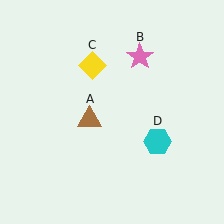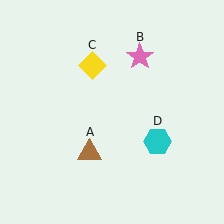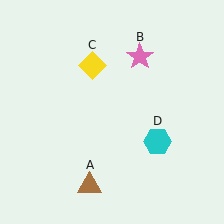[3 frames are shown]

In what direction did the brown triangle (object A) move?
The brown triangle (object A) moved down.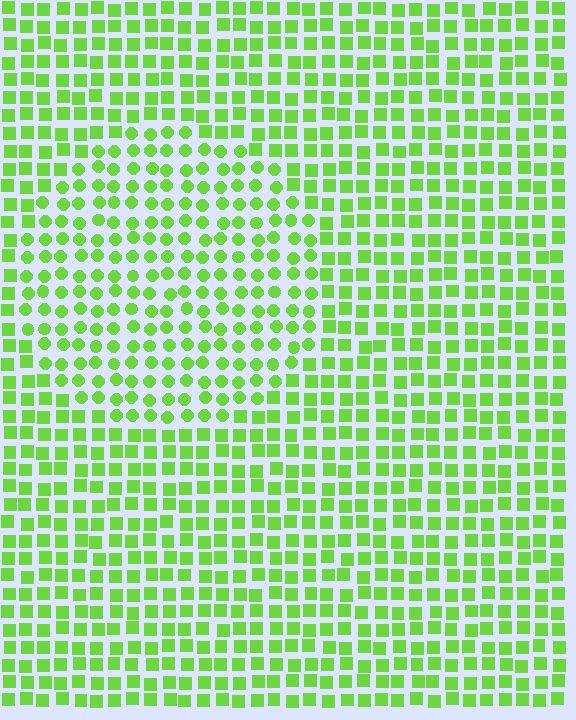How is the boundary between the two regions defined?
The boundary is defined by a change in element shape: circles inside vs. squares outside. All elements share the same color and spacing.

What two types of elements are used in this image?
The image uses circles inside the circle region and squares outside it.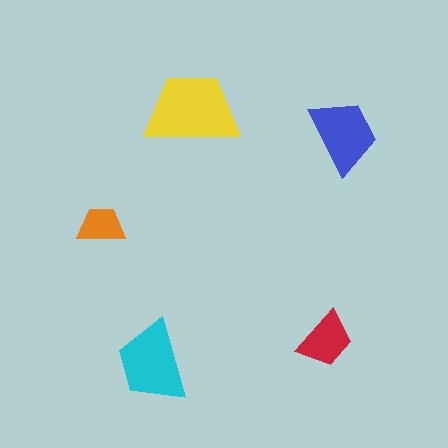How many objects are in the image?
There are 5 objects in the image.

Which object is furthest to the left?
The orange trapezoid is leftmost.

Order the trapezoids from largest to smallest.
the yellow one, the cyan one, the blue one, the red one, the orange one.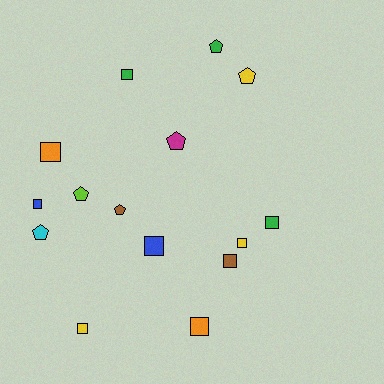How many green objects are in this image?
There are 3 green objects.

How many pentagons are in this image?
There are 6 pentagons.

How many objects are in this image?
There are 15 objects.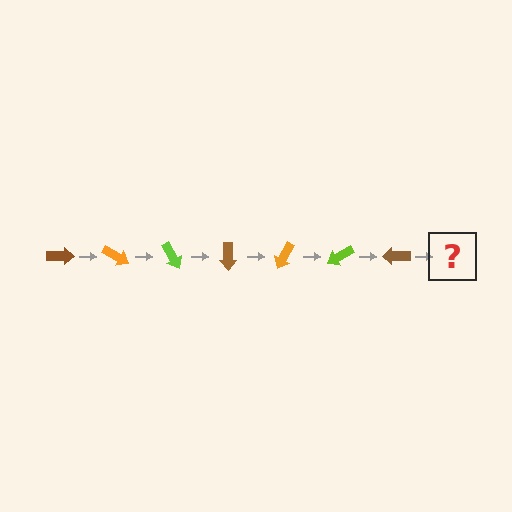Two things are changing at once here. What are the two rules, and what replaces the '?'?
The two rules are that it rotates 30 degrees each step and the color cycles through brown, orange, and lime. The '?' should be an orange arrow, rotated 210 degrees from the start.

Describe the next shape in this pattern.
It should be an orange arrow, rotated 210 degrees from the start.